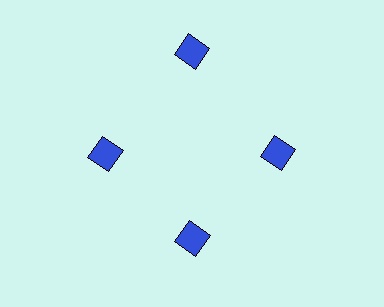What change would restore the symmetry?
The symmetry would be restored by moving it inward, back onto the ring so that all 4 squares sit at equal angles and equal distance from the center.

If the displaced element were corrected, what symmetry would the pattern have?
It would have 4-fold rotational symmetry — the pattern would map onto itself every 90 degrees.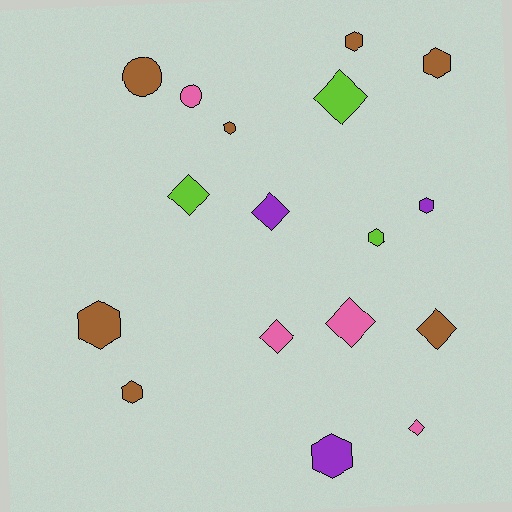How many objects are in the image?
There are 17 objects.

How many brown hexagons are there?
There are 5 brown hexagons.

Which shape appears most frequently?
Hexagon, with 8 objects.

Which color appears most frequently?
Brown, with 7 objects.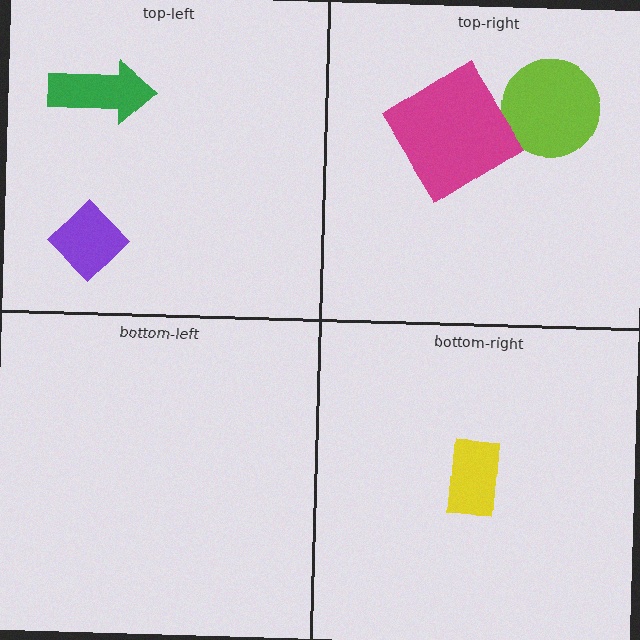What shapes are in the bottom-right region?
The yellow rectangle.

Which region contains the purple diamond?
The top-left region.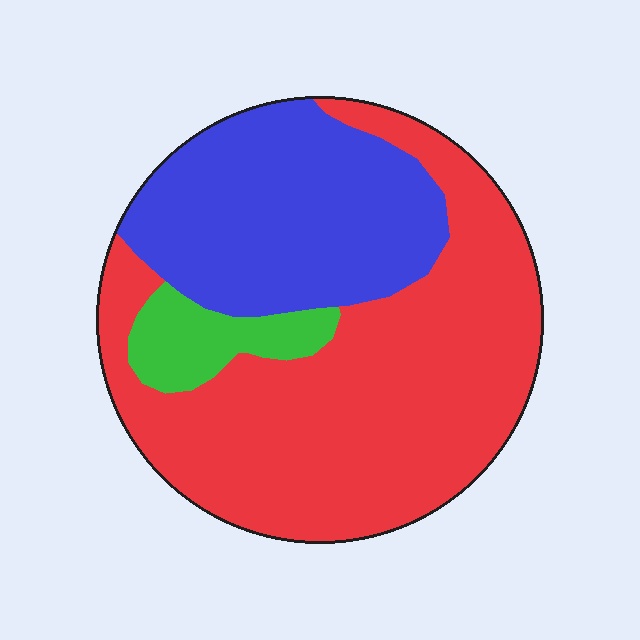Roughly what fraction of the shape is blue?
Blue takes up between a sixth and a third of the shape.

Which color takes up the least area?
Green, at roughly 10%.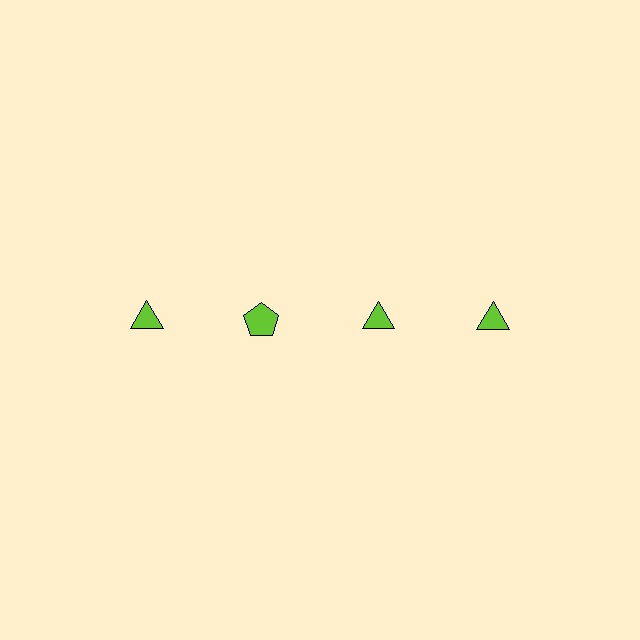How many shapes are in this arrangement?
There are 4 shapes arranged in a grid pattern.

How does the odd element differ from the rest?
It has a different shape: pentagon instead of triangle.